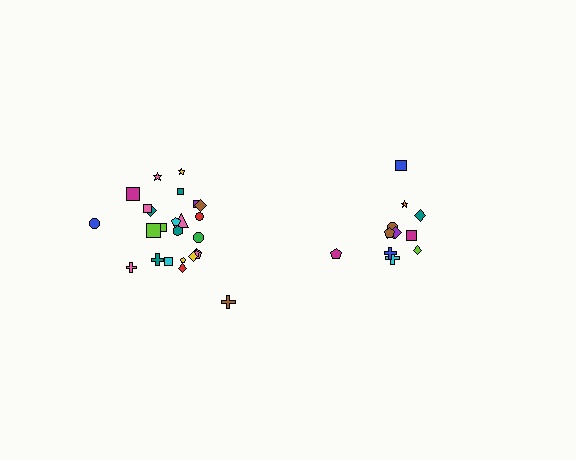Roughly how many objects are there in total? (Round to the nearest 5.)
Roughly 35 objects in total.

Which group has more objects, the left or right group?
The left group.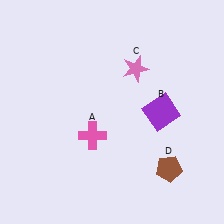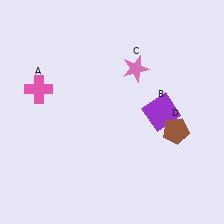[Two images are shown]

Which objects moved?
The objects that moved are: the pink cross (A), the brown pentagon (D).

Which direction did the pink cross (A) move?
The pink cross (A) moved left.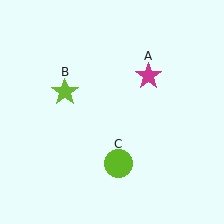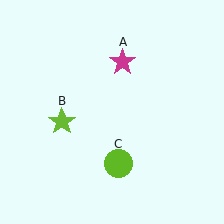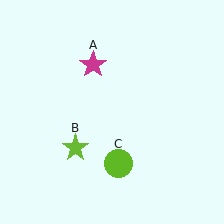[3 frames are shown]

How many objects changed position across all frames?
2 objects changed position: magenta star (object A), lime star (object B).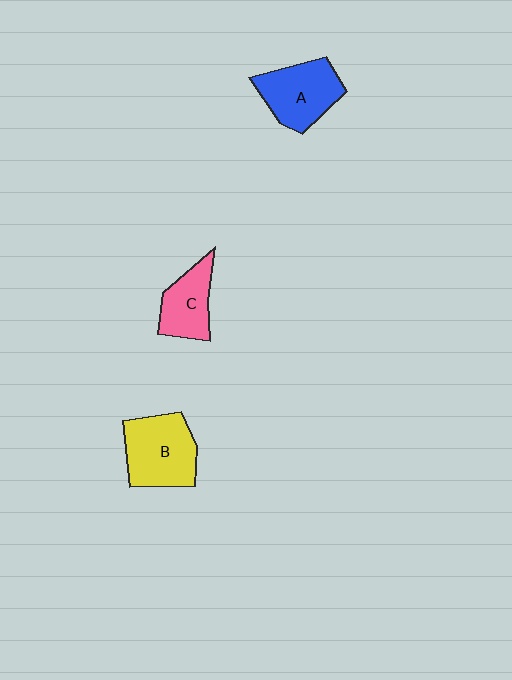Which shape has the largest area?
Shape B (yellow).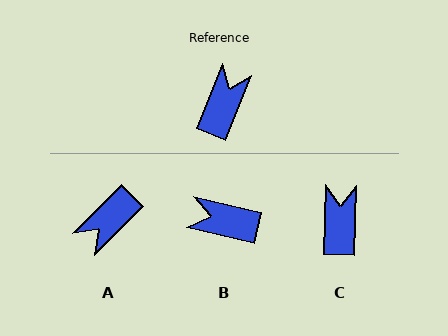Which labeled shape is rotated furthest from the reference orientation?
A, about 157 degrees away.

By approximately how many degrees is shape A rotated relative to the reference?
Approximately 157 degrees counter-clockwise.